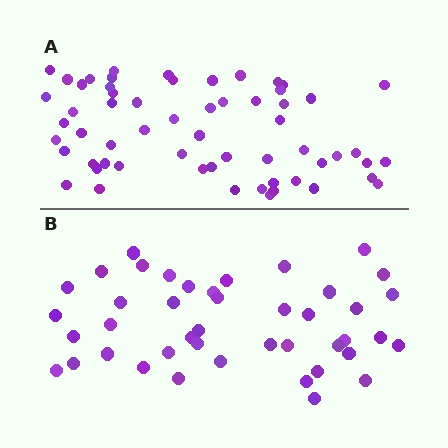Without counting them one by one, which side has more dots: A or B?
Region A (the top region) has more dots.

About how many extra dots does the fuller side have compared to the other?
Region A has approximately 15 more dots than region B.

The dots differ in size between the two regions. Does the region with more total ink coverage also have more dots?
No. Region B has more total ink coverage because its dots are larger, but region A actually contains more individual dots. Total area can be misleading — the number of items is what matters here.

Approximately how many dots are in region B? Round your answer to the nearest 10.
About 40 dots. (The exact count is 43, which rounds to 40.)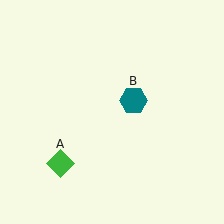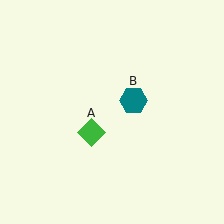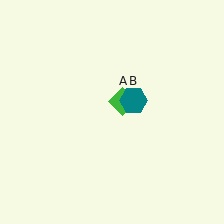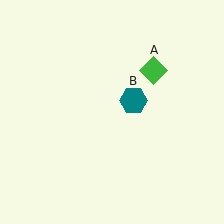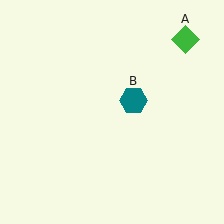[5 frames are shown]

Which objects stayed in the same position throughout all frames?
Teal hexagon (object B) remained stationary.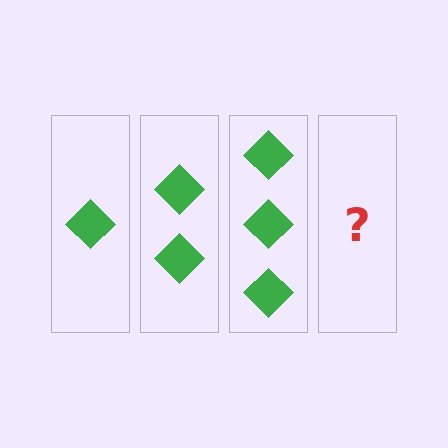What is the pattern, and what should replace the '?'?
The pattern is that each step adds one more diamond. The '?' should be 4 diamonds.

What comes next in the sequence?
The next element should be 4 diamonds.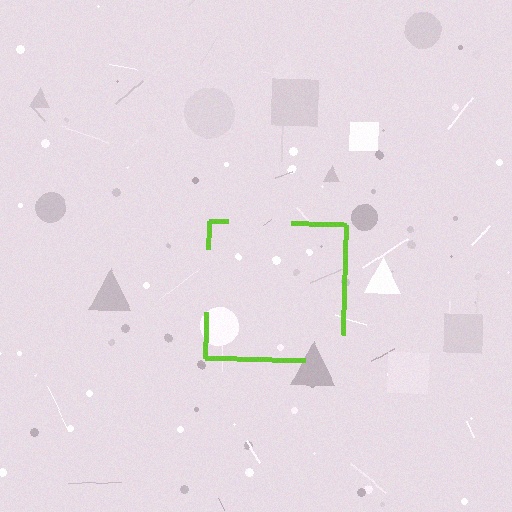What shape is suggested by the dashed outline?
The dashed outline suggests a square.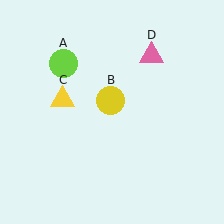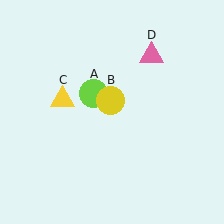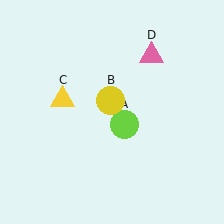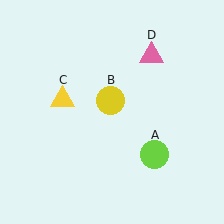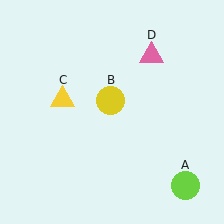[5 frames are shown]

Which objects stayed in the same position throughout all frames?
Yellow circle (object B) and yellow triangle (object C) and pink triangle (object D) remained stationary.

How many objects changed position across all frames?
1 object changed position: lime circle (object A).